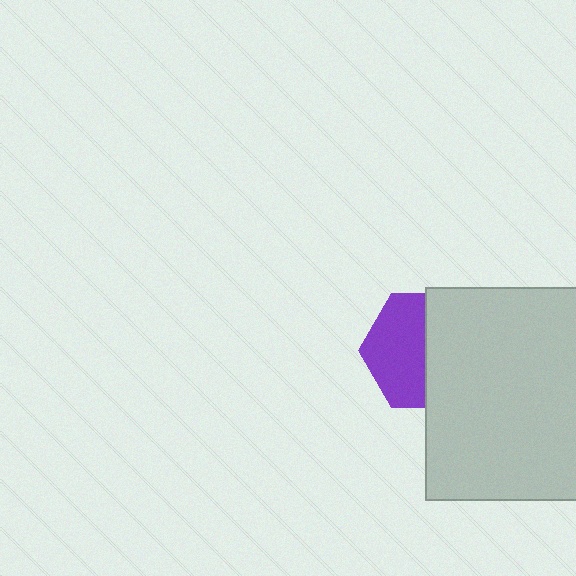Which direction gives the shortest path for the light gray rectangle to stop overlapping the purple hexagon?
Moving right gives the shortest separation.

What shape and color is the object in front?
The object in front is a light gray rectangle.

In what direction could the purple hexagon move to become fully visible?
The purple hexagon could move left. That would shift it out from behind the light gray rectangle entirely.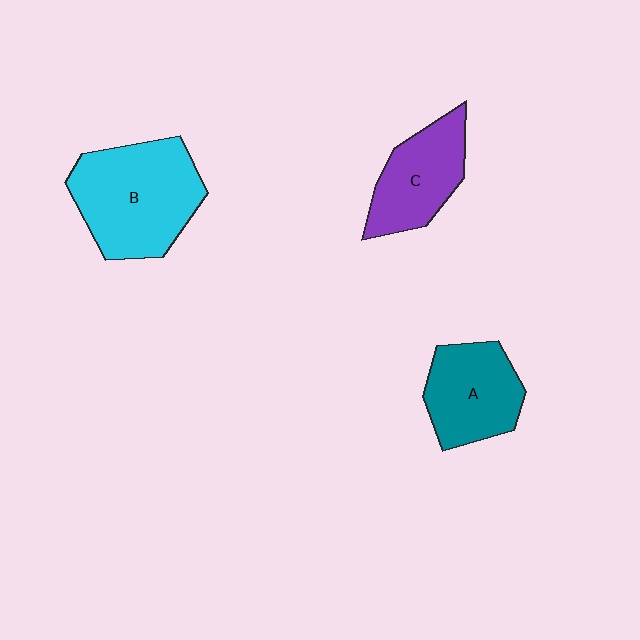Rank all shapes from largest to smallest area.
From largest to smallest: B (cyan), A (teal), C (purple).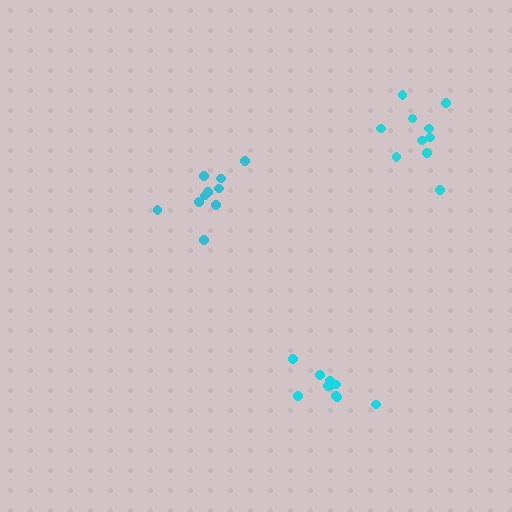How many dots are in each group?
Group 1: 10 dots, Group 2: 10 dots, Group 3: 10 dots (30 total).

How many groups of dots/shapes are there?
There are 3 groups.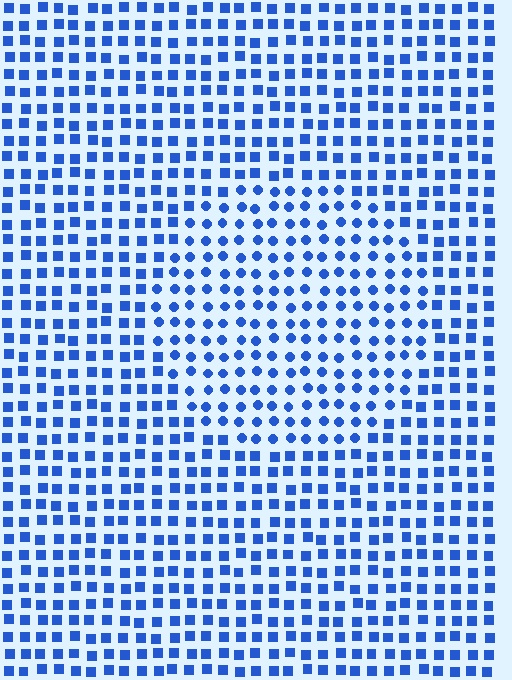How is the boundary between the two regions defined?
The boundary is defined by a change in element shape: circles inside vs. squares outside. All elements share the same color and spacing.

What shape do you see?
I see a circle.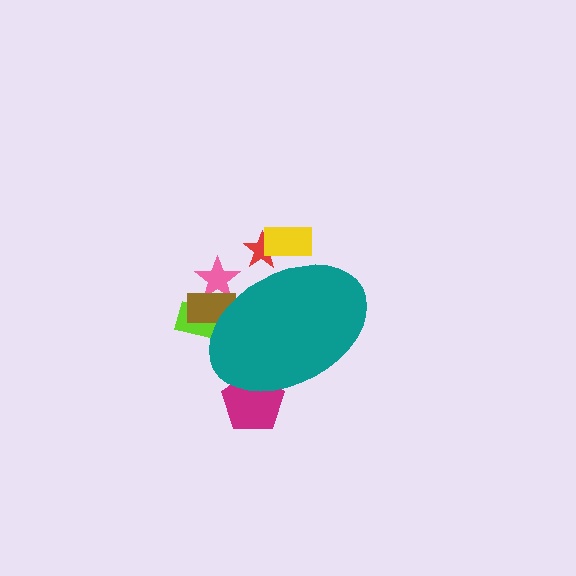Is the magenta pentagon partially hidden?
Yes, the magenta pentagon is partially hidden behind the teal ellipse.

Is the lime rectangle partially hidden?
Yes, the lime rectangle is partially hidden behind the teal ellipse.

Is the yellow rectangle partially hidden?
Yes, the yellow rectangle is partially hidden behind the teal ellipse.